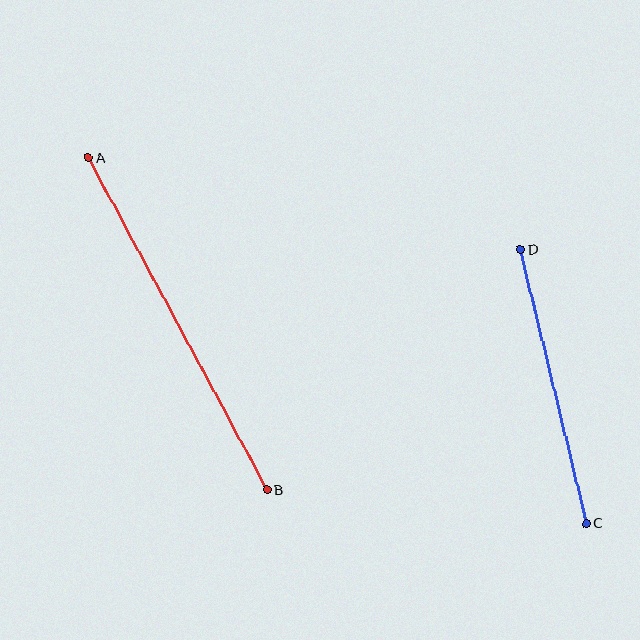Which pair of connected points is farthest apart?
Points A and B are farthest apart.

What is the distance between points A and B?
The distance is approximately 377 pixels.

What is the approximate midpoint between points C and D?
The midpoint is at approximately (553, 387) pixels.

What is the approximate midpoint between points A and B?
The midpoint is at approximately (178, 324) pixels.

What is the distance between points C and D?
The distance is approximately 282 pixels.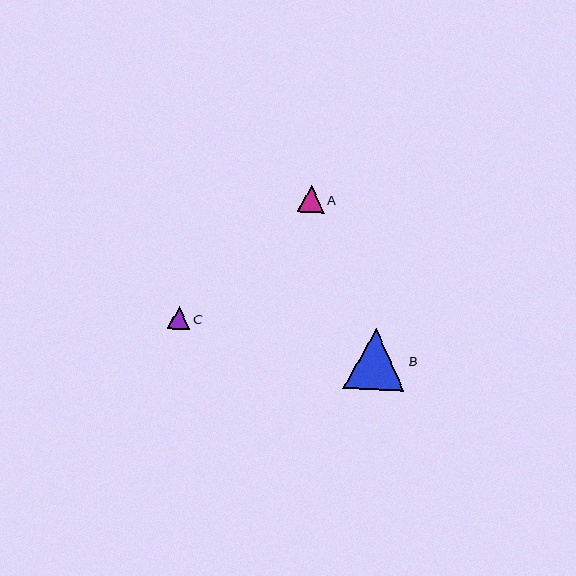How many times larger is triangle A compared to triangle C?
Triangle A is approximately 1.2 times the size of triangle C.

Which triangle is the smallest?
Triangle C is the smallest with a size of approximately 22 pixels.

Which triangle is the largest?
Triangle B is the largest with a size of approximately 61 pixels.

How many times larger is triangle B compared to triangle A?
Triangle B is approximately 2.3 times the size of triangle A.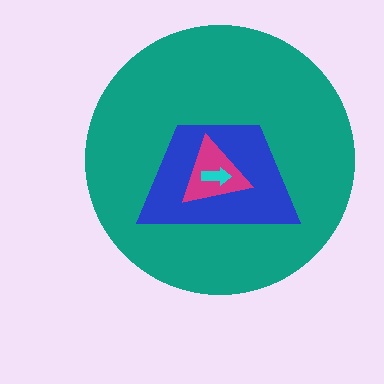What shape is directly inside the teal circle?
The blue trapezoid.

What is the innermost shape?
The cyan arrow.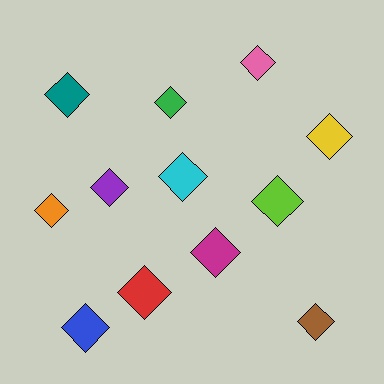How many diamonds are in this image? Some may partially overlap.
There are 12 diamonds.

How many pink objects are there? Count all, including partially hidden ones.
There is 1 pink object.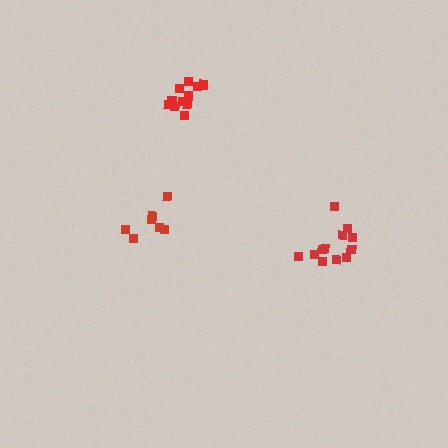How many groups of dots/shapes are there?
There are 3 groups.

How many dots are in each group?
Group 1: 7 dots, Group 2: 12 dots, Group 3: 11 dots (30 total).